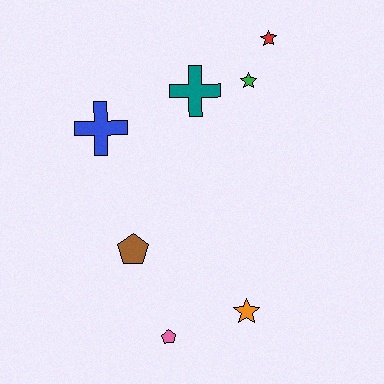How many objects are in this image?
There are 7 objects.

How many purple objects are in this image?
There are no purple objects.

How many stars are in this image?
There are 3 stars.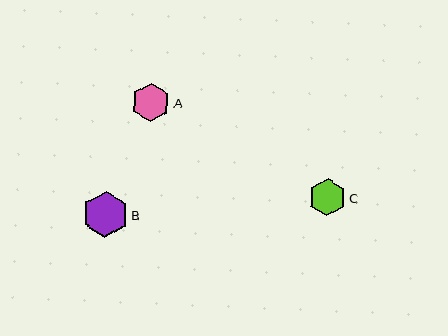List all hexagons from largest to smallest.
From largest to smallest: B, A, C.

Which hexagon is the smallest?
Hexagon C is the smallest with a size of approximately 37 pixels.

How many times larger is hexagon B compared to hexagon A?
Hexagon B is approximately 1.2 times the size of hexagon A.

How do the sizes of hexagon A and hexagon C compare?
Hexagon A and hexagon C are approximately the same size.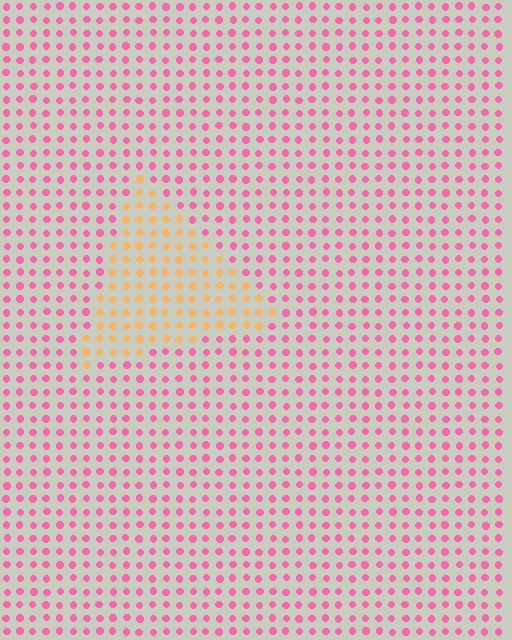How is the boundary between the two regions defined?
The boundary is defined purely by a slight shift in hue (about 62 degrees). Spacing, size, and orientation are identical on both sides.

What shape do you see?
I see a triangle.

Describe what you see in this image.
The image is filled with small pink elements in a uniform arrangement. A triangle-shaped region is visible where the elements are tinted to a slightly different hue, forming a subtle color boundary.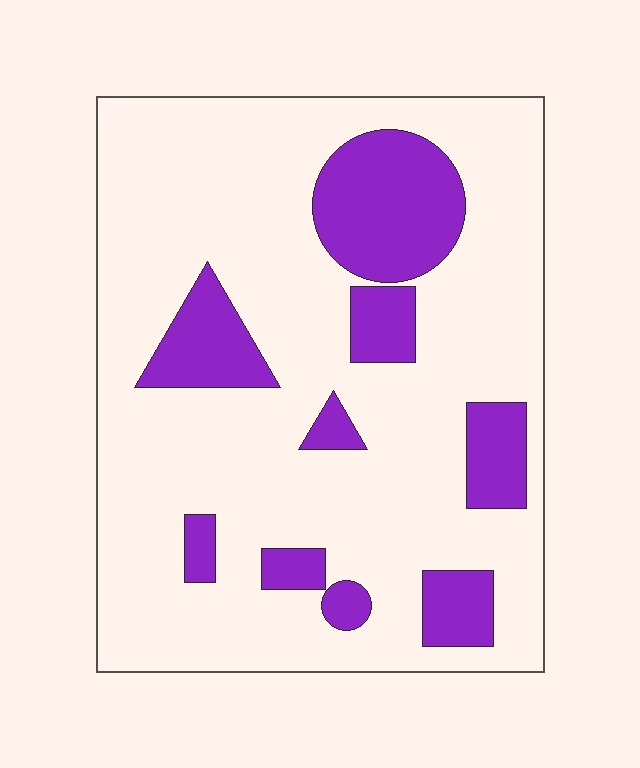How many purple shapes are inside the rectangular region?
9.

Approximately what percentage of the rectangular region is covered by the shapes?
Approximately 20%.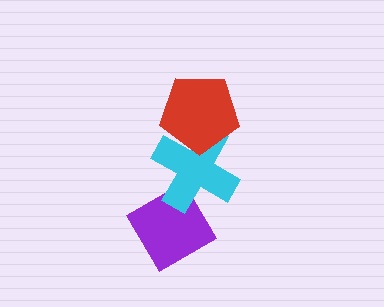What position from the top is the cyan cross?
The cyan cross is 2nd from the top.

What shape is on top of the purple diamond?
The cyan cross is on top of the purple diamond.